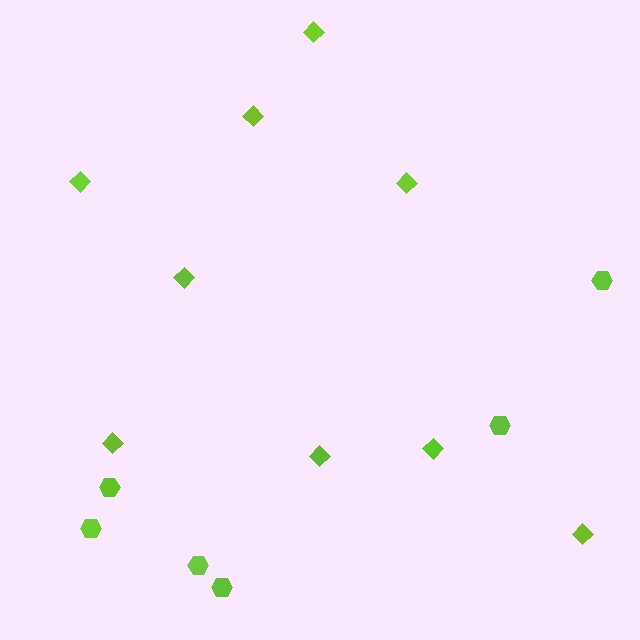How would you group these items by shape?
There are 2 groups: one group of hexagons (6) and one group of diamonds (9).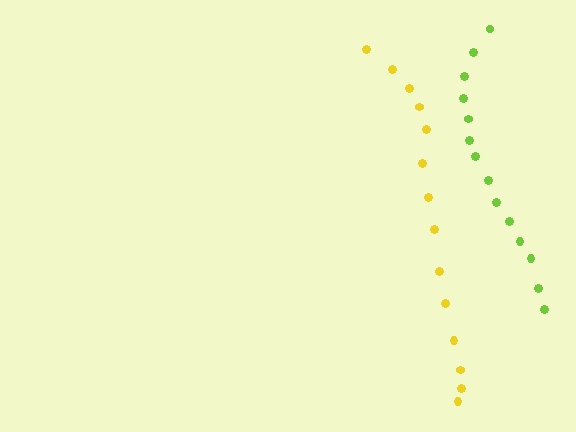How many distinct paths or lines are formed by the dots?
There are 2 distinct paths.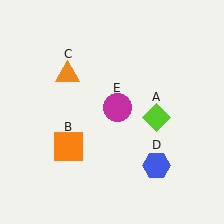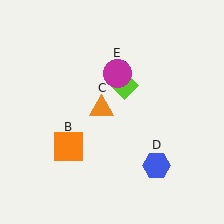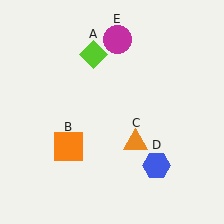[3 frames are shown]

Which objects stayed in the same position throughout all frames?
Orange square (object B) and blue hexagon (object D) remained stationary.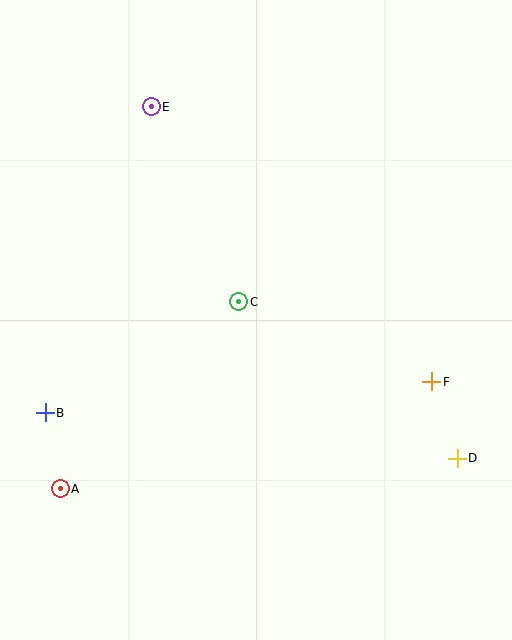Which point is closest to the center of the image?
Point C at (239, 302) is closest to the center.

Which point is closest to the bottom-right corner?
Point D is closest to the bottom-right corner.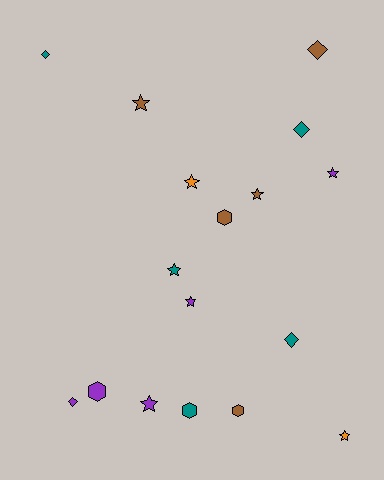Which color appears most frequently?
Brown, with 5 objects.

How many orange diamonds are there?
There are no orange diamonds.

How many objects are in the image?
There are 17 objects.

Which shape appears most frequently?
Star, with 8 objects.